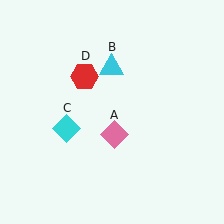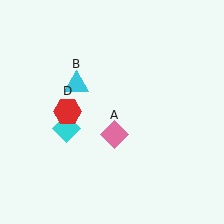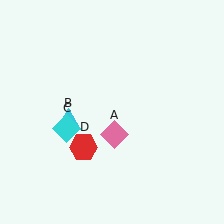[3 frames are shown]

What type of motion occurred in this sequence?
The cyan triangle (object B), red hexagon (object D) rotated counterclockwise around the center of the scene.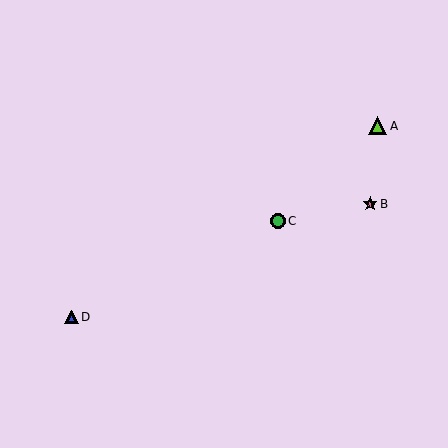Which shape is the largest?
The lime triangle (labeled A) is the largest.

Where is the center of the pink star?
The center of the pink star is at (370, 204).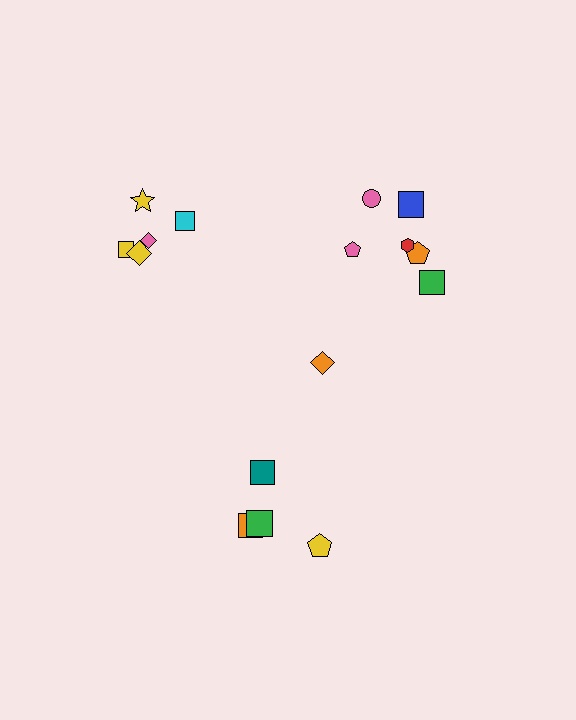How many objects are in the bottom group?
There are 4 objects.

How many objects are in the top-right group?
There are 7 objects.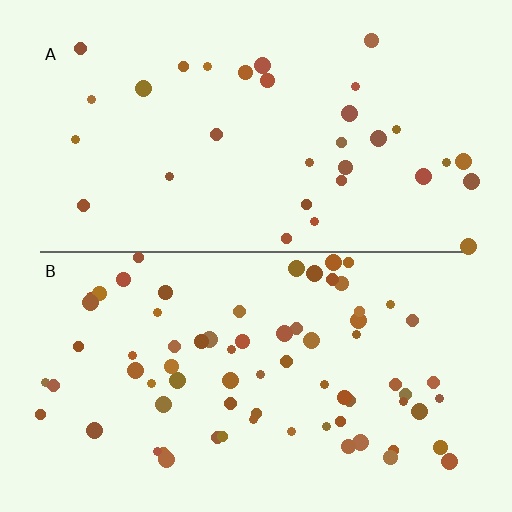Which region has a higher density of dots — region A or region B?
B (the bottom).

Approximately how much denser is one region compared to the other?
Approximately 2.2× — region B over region A.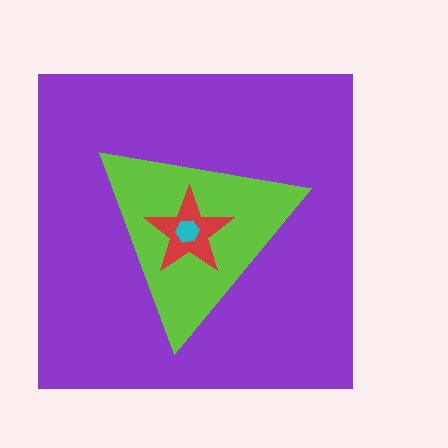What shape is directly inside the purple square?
The lime triangle.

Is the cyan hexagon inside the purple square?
Yes.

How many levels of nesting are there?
4.